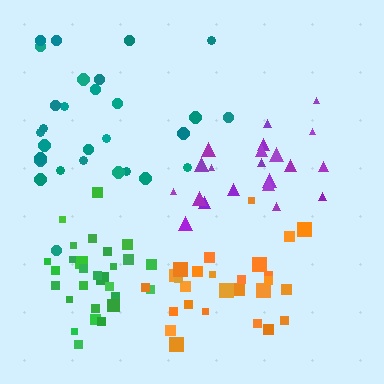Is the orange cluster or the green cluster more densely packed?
Green.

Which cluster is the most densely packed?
Green.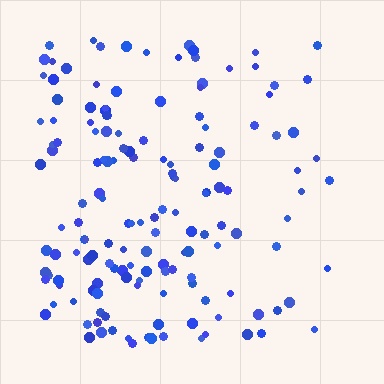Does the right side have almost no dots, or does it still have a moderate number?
Still a moderate number, just noticeably fewer than the left.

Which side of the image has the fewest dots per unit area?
The right.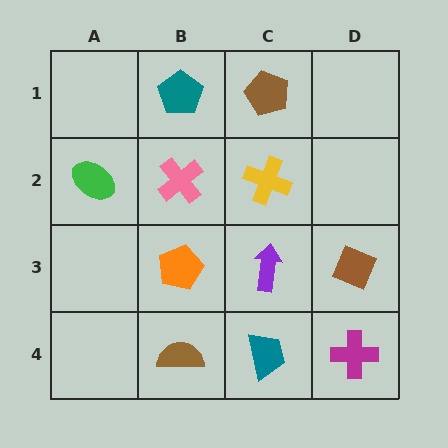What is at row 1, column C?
A brown pentagon.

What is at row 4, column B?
A brown semicircle.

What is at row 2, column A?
A green ellipse.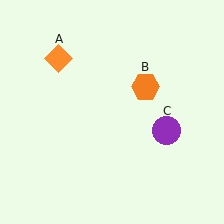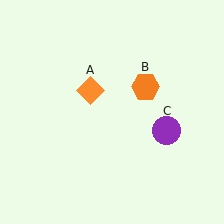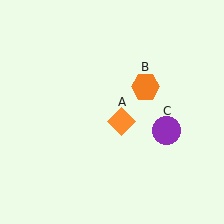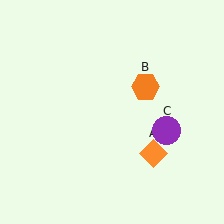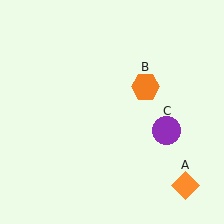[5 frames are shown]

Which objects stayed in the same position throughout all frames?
Orange hexagon (object B) and purple circle (object C) remained stationary.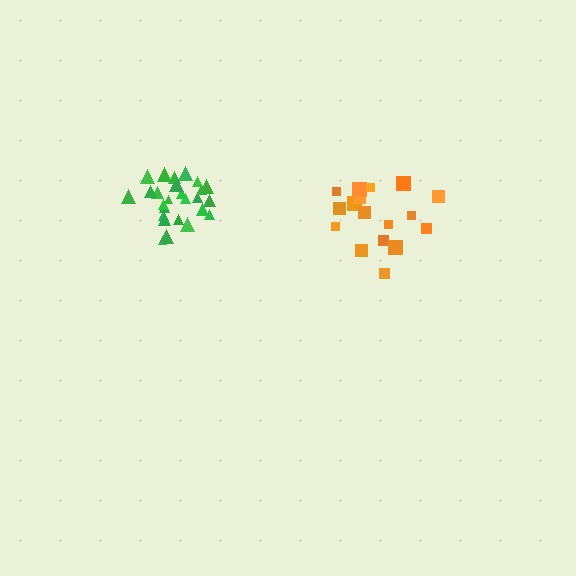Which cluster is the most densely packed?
Green.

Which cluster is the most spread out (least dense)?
Orange.